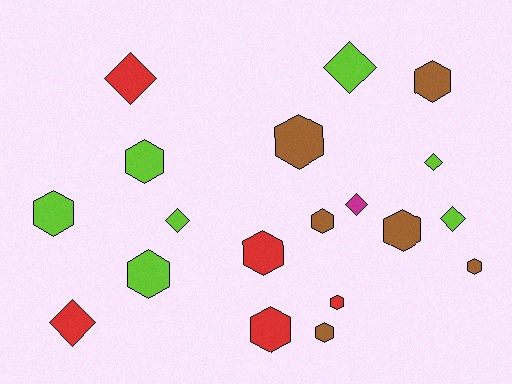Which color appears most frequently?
Lime, with 7 objects.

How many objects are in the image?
There are 19 objects.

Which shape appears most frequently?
Hexagon, with 12 objects.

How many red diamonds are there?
There are 2 red diamonds.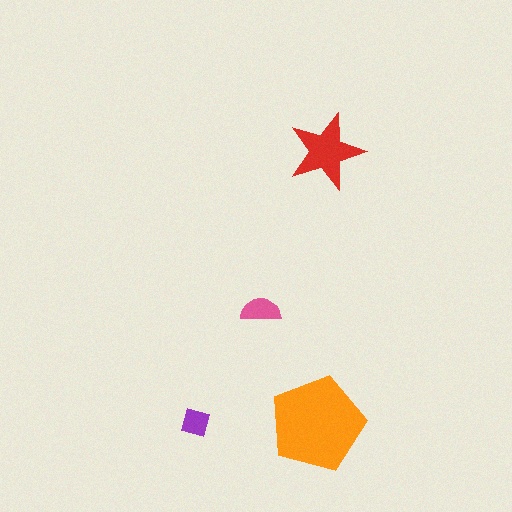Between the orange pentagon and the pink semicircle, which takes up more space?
The orange pentagon.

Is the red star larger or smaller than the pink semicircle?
Larger.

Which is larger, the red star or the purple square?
The red star.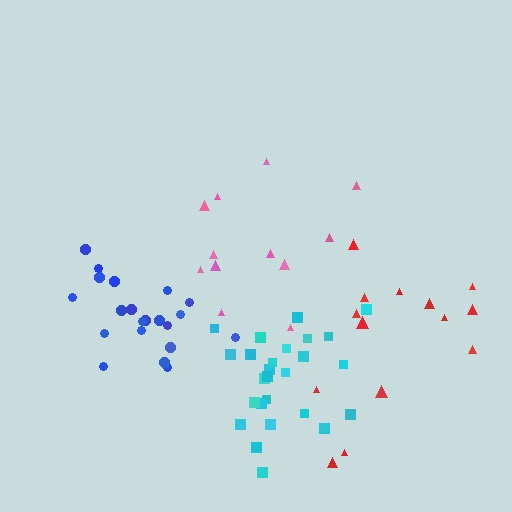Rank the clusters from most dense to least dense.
blue, cyan, pink, red.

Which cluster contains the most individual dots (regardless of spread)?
Cyan (26).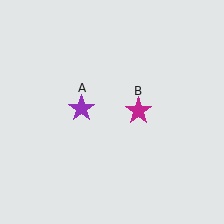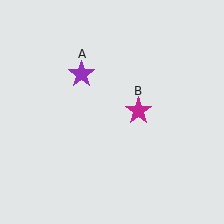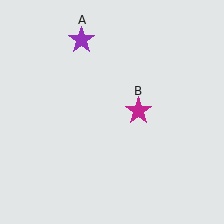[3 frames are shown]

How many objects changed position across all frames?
1 object changed position: purple star (object A).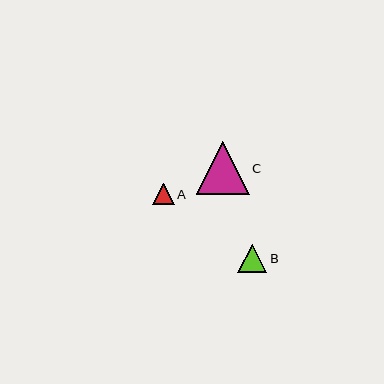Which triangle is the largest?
Triangle C is the largest with a size of approximately 53 pixels.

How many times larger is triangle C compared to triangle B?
Triangle C is approximately 1.9 times the size of triangle B.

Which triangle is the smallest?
Triangle A is the smallest with a size of approximately 22 pixels.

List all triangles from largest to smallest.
From largest to smallest: C, B, A.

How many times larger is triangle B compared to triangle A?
Triangle B is approximately 1.3 times the size of triangle A.